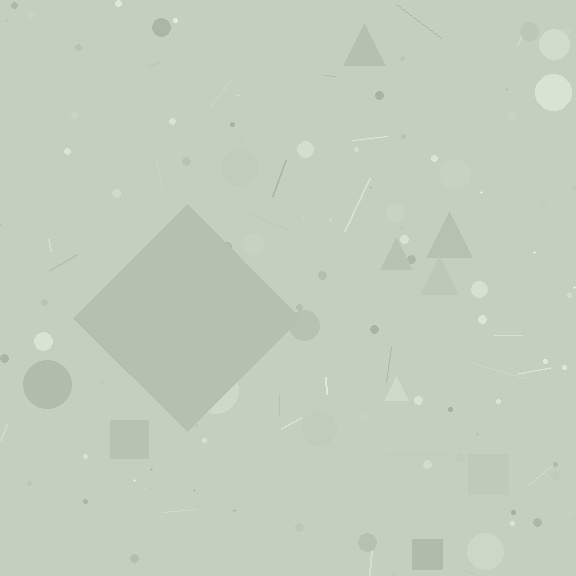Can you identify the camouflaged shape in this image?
The camouflaged shape is a diamond.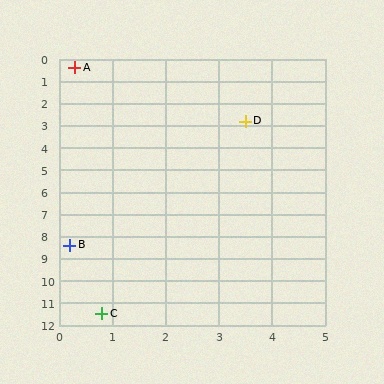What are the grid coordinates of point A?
Point A is at approximately (0.3, 0.4).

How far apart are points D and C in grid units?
Points D and C are about 9.1 grid units apart.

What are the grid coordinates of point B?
Point B is at approximately (0.2, 8.4).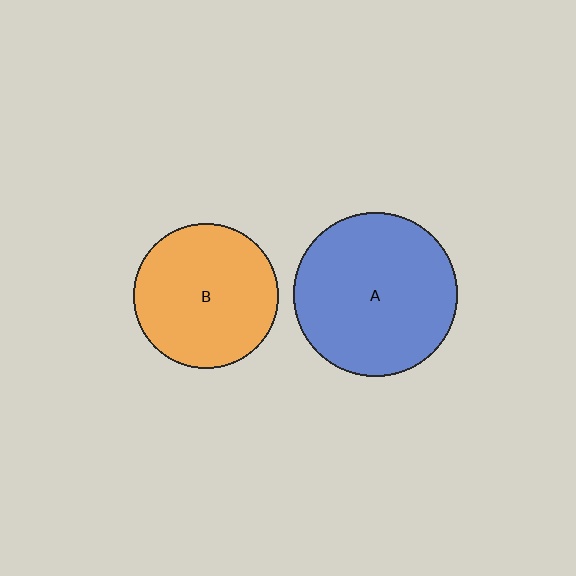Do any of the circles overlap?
No, none of the circles overlap.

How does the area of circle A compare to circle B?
Approximately 1.3 times.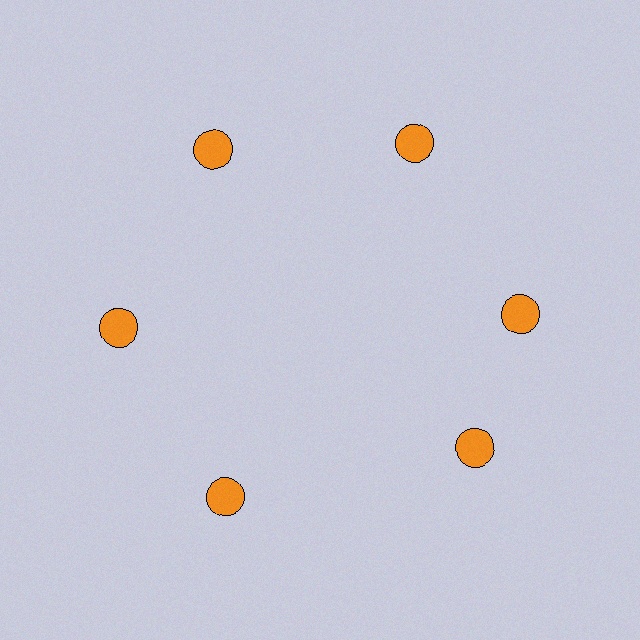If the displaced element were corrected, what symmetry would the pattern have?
It would have 6-fold rotational symmetry — the pattern would map onto itself every 60 degrees.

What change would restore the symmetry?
The symmetry would be restored by rotating it back into even spacing with its neighbors so that all 6 circles sit at equal angles and equal distance from the center.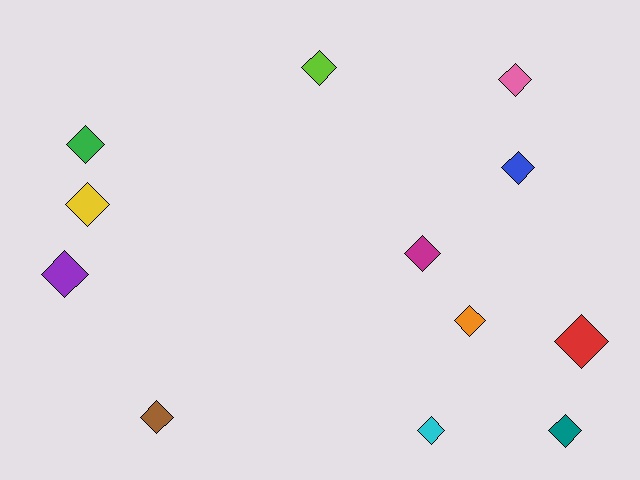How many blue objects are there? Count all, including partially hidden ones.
There is 1 blue object.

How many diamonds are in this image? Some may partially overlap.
There are 12 diamonds.